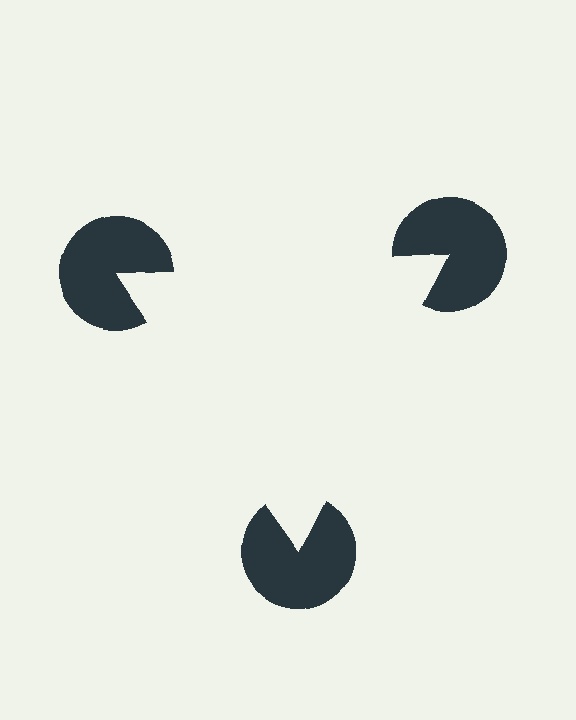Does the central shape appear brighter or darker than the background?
It typically appears slightly brighter than the background, even though no actual brightness change is drawn.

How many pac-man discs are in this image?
There are 3 — one at each vertex of the illusory triangle.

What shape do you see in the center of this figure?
An illusory triangle — its edges are inferred from the aligned wedge cuts in the pac-man discs, not physically drawn.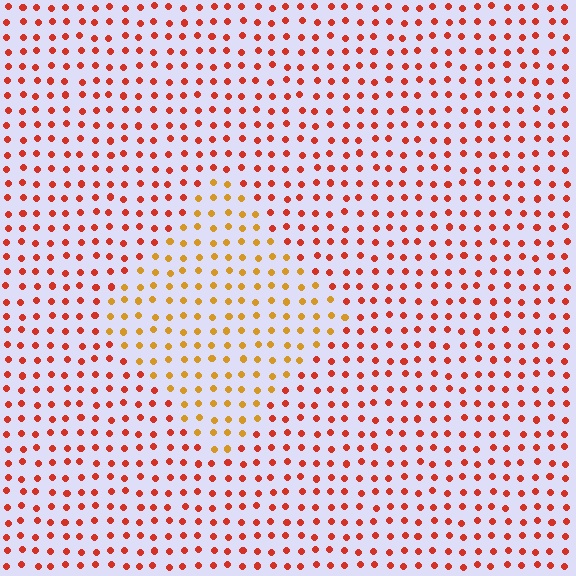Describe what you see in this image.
The image is filled with small red elements in a uniform arrangement. A diamond-shaped region is visible where the elements are tinted to a slightly different hue, forming a subtle color boundary.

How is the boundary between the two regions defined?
The boundary is defined purely by a slight shift in hue (about 35 degrees). Spacing, size, and orientation are identical on both sides.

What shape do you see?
I see a diamond.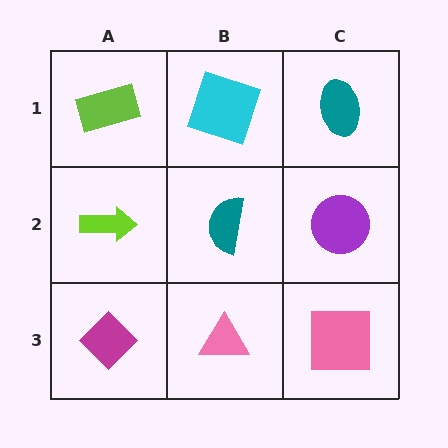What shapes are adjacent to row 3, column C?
A purple circle (row 2, column C), a pink triangle (row 3, column B).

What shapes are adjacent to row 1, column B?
A teal semicircle (row 2, column B), a lime rectangle (row 1, column A), a teal ellipse (row 1, column C).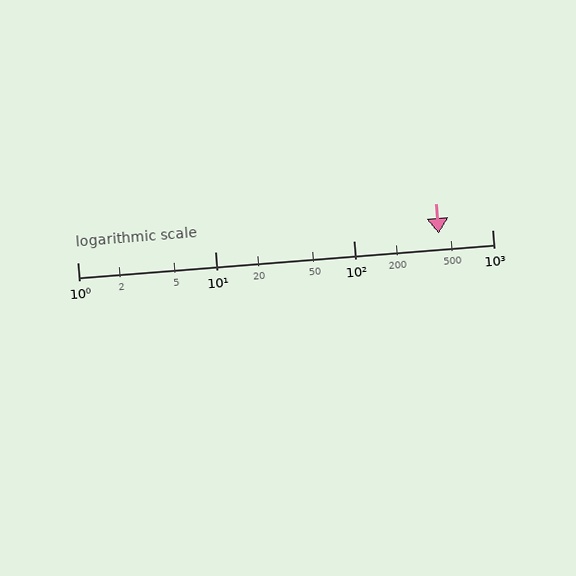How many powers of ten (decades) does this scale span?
The scale spans 3 decades, from 1 to 1000.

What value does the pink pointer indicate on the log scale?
The pointer indicates approximately 410.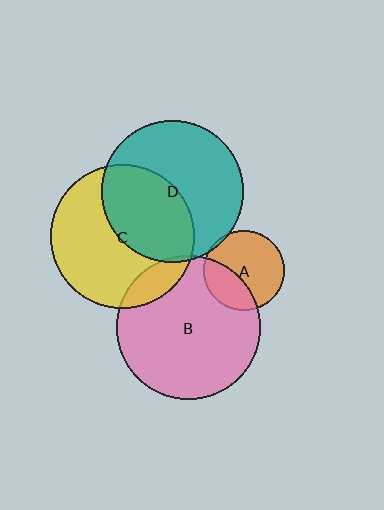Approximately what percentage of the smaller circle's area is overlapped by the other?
Approximately 5%.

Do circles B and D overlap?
Yes.